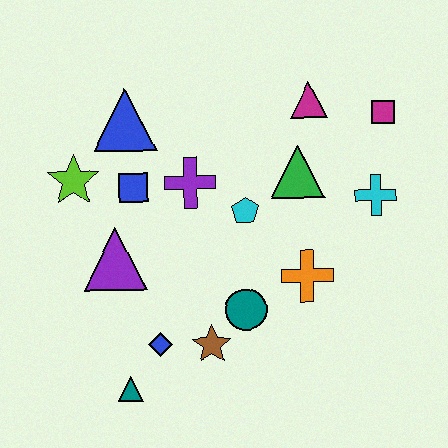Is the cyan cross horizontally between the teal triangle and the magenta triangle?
No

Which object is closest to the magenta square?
The magenta triangle is closest to the magenta square.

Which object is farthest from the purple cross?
The teal triangle is farthest from the purple cross.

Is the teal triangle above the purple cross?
No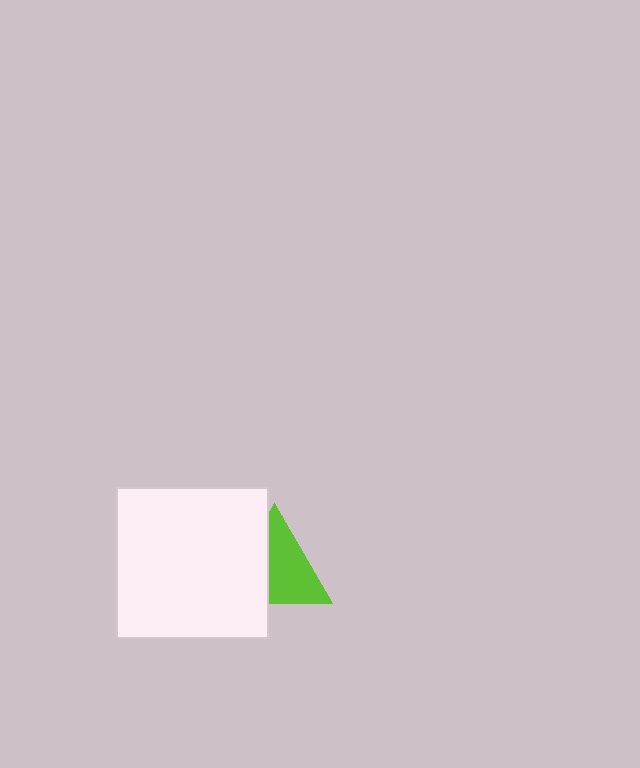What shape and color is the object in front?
The object in front is a white square.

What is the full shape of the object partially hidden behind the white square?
The partially hidden object is a lime triangle.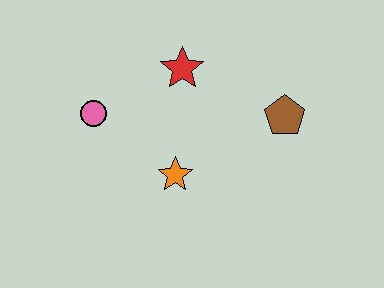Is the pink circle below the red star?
Yes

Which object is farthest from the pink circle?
The brown pentagon is farthest from the pink circle.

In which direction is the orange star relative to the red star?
The orange star is below the red star.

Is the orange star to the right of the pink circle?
Yes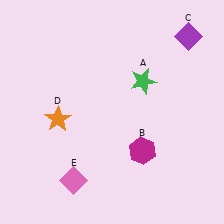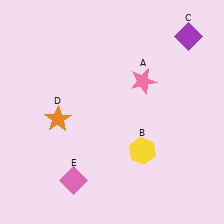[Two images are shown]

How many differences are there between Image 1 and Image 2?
There are 2 differences between the two images.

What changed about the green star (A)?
In Image 1, A is green. In Image 2, it changed to pink.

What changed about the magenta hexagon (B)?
In Image 1, B is magenta. In Image 2, it changed to yellow.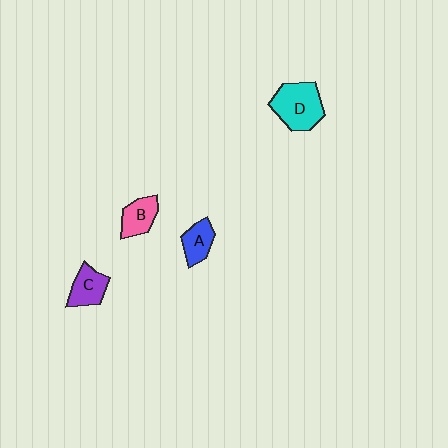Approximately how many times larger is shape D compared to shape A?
Approximately 1.9 times.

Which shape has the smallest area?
Shape A (blue).